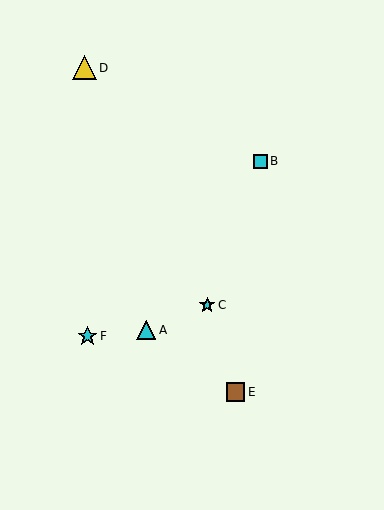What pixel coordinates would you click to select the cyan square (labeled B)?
Click at (261, 161) to select the cyan square B.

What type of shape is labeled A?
Shape A is a cyan triangle.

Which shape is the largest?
The yellow triangle (labeled D) is the largest.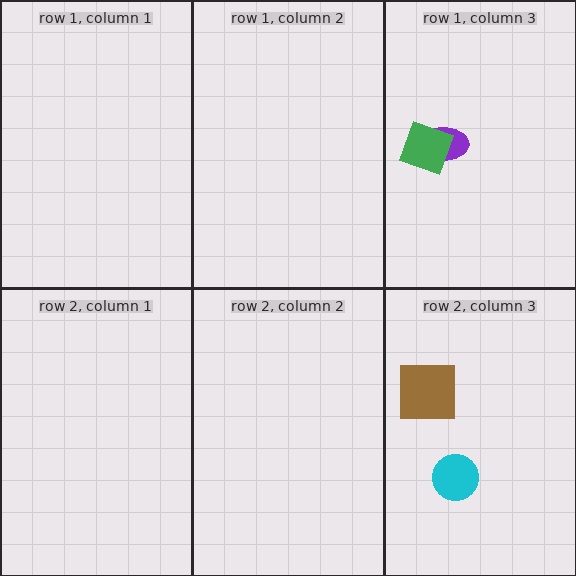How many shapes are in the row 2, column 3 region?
2.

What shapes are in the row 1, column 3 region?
The purple ellipse, the green diamond.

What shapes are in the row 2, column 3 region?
The brown square, the cyan circle.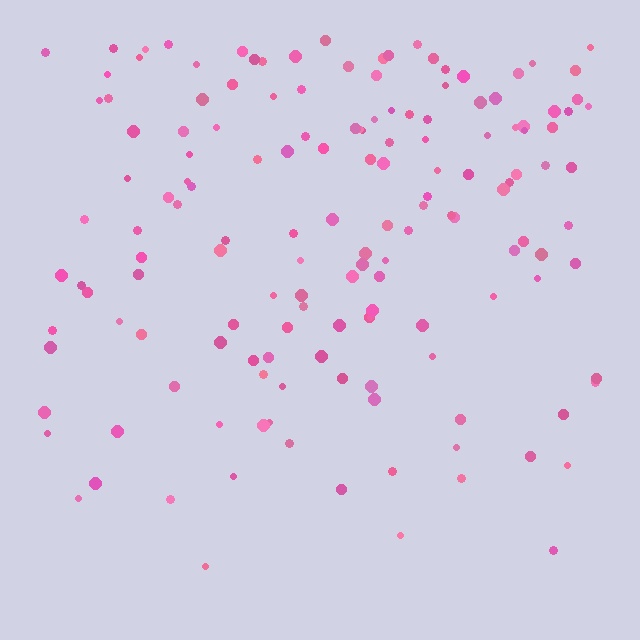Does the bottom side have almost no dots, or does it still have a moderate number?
Still a moderate number, just noticeably fewer than the top.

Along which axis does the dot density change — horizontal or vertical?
Vertical.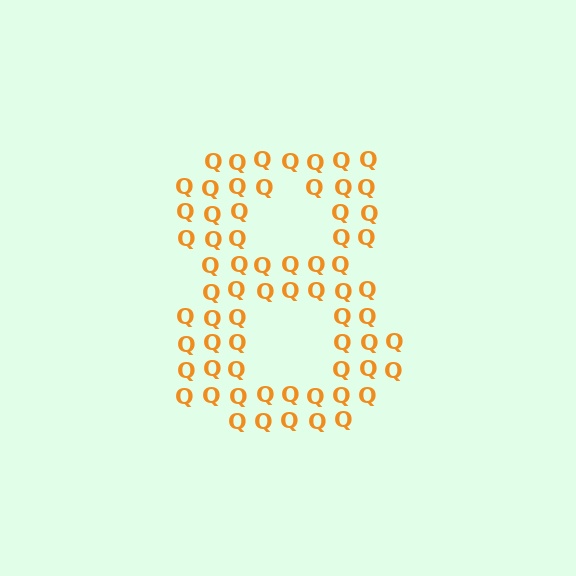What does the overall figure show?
The overall figure shows the digit 8.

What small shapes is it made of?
It is made of small letter Q's.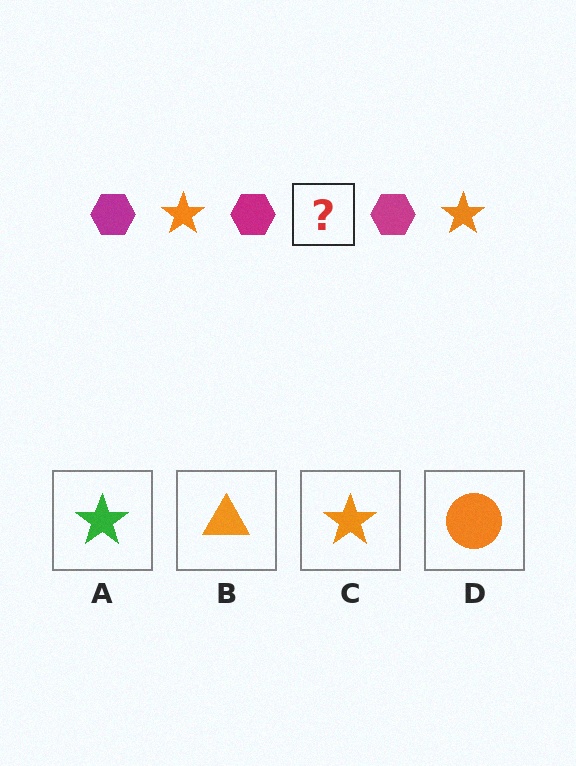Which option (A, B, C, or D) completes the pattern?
C.